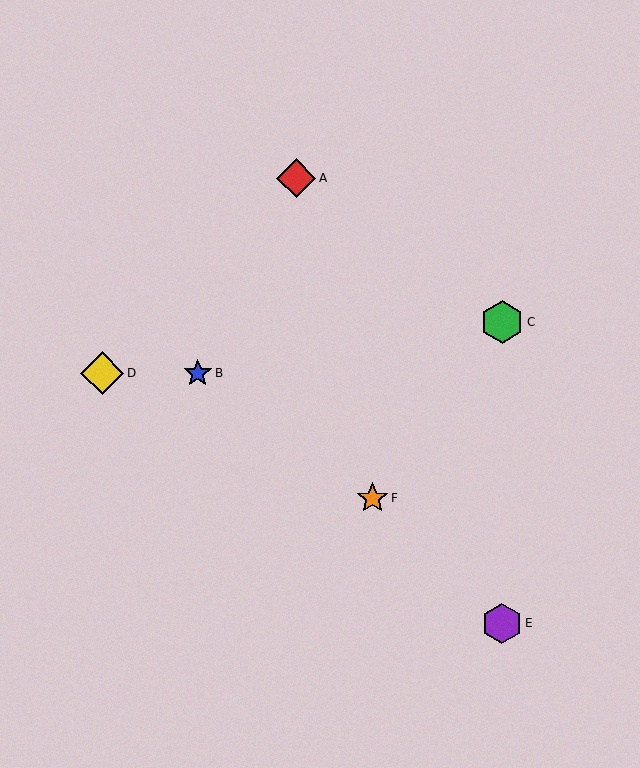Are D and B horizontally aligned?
Yes, both are at y≈373.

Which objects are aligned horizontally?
Objects B, D are aligned horizontally.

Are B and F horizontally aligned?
No, B is at y≈373 and F is at y≈498.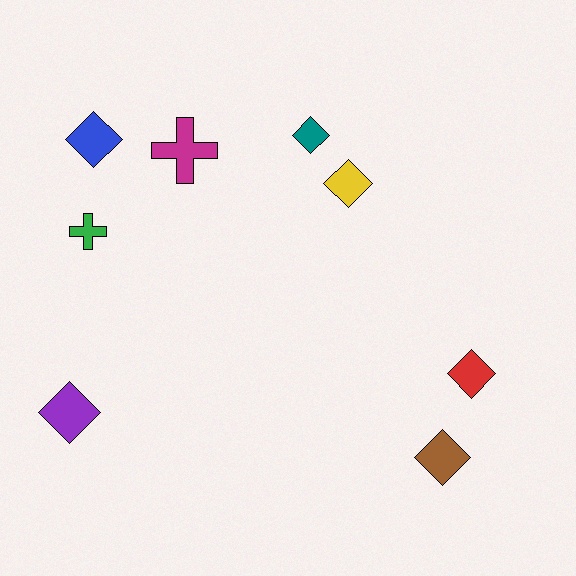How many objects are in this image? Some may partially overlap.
There are 8 objects.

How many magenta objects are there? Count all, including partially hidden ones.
There is 1 magenta object.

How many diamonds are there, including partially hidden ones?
There are 6 diamonds.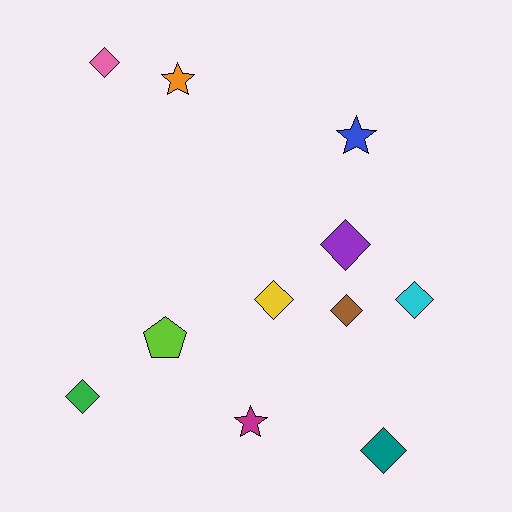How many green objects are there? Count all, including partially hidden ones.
There is 1 green object.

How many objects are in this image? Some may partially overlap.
There are 11 objects.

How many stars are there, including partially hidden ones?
There are 3 stars.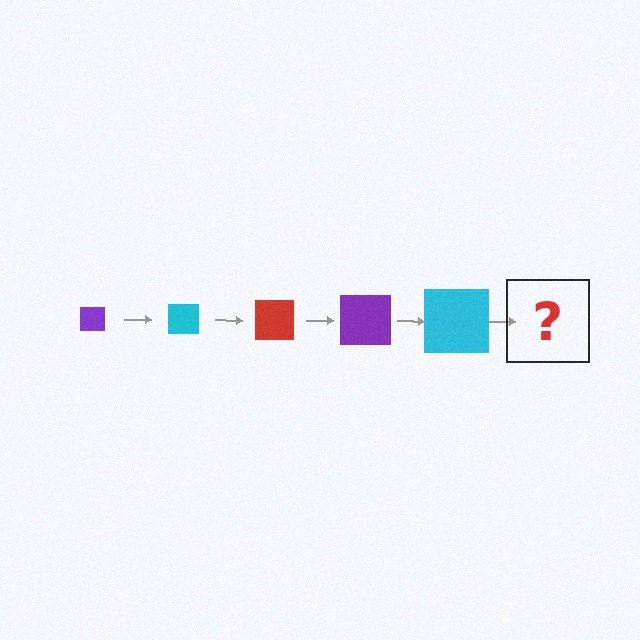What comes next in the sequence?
The next element should be a red square, larger than the previous one.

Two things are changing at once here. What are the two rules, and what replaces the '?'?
The two rules are that the square grows larger each step and the color cycles through purple, cyan, and red. The '?' should be a red square, larger than the previous one.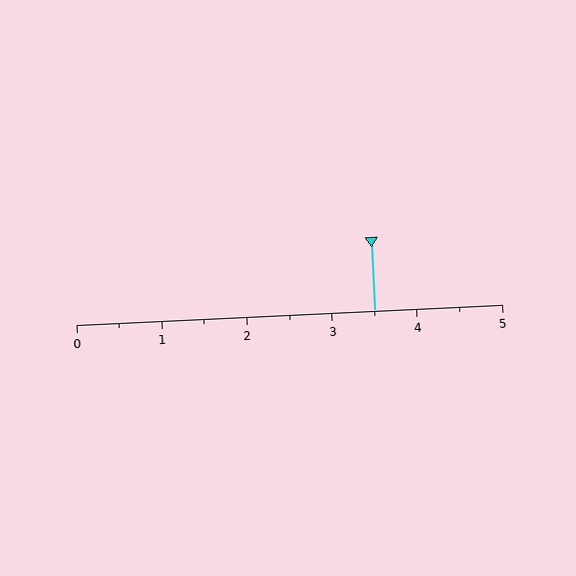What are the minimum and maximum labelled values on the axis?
The axis runs from 0 to 5.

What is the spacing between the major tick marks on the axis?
The major ticks are spaced 1 apart.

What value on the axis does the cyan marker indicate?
The marker indicates approximately 3.5.